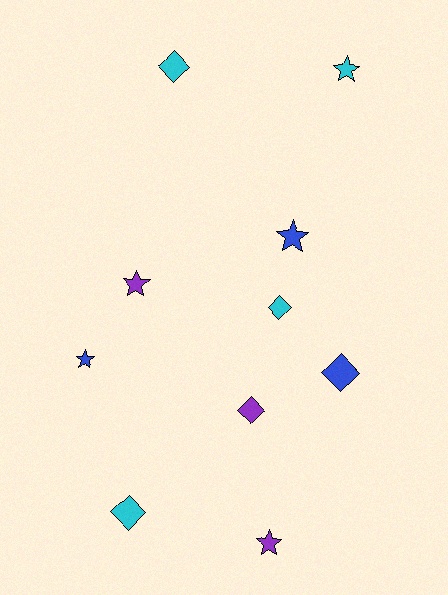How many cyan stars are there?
There is 1 cyan star.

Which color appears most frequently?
Cyan, with 4 objects.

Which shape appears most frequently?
Diamond, with 5 objects.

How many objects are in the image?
There are 10 objects.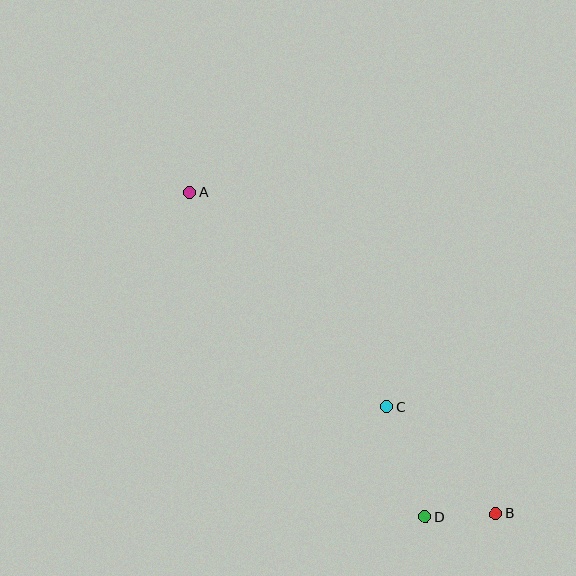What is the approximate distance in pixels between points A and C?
The distance between A and C is approximately 291 pixels.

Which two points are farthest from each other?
Points A and B are farthest from each other.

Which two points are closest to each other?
Points B and D are closest to each other.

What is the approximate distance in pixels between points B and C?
The distance between B and C is approximately 152 pixels.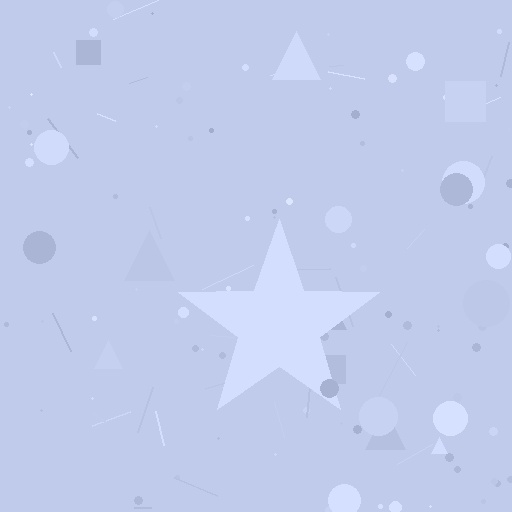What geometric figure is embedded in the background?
A star is embedded in the background.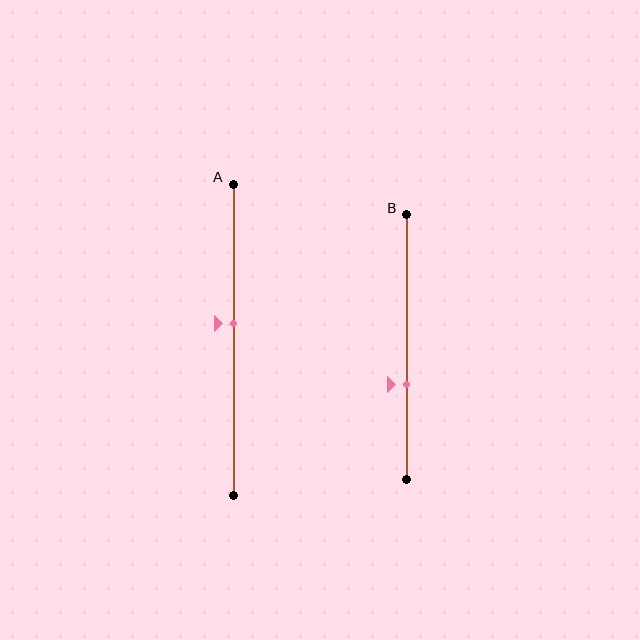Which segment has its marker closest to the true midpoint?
Segment A has its marker closest to the true midpoint.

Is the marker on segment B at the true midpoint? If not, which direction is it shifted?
No, the marker on segment B is shifted downward by about 14% of the segment length.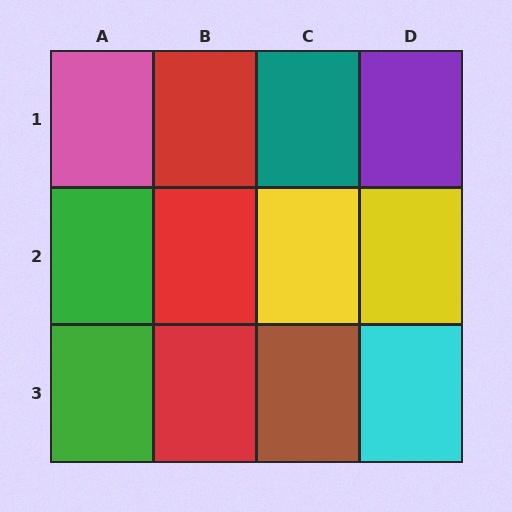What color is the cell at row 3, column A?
Green.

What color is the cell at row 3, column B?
Red.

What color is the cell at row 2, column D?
Yellow.